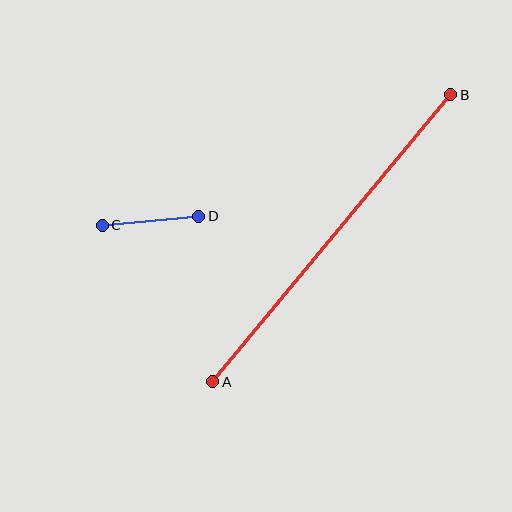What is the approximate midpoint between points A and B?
The midpoint is at approximately (332, 238) pixels.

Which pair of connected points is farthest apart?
Points A and B are farthest apart.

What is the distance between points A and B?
The distance is approximately 373 pixels.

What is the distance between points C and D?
The distance is approximately 97 pixels.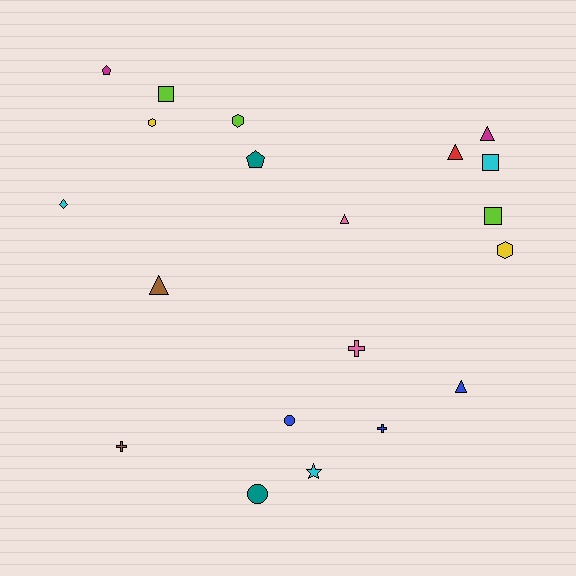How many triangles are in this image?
There are 5 triangles.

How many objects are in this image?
There are 20 objects.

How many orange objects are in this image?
There are no orange objects.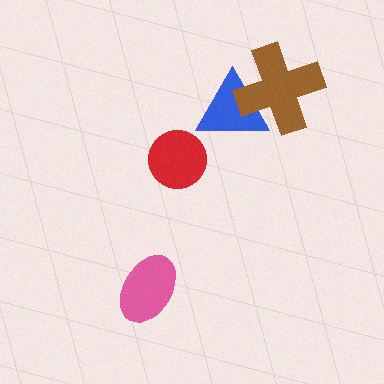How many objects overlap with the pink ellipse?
0 objects overlap with the pink ellipse.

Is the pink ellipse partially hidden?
No, no other shape covers it.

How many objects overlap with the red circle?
0 objects overlap with the red circle.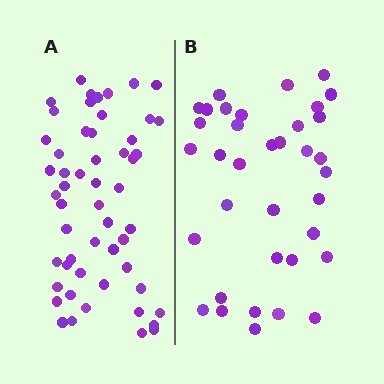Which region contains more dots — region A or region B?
Region A (the left region) has more dots.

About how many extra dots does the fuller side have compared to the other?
Region A has approximately 20 more dots than region B.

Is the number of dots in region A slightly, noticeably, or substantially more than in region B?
Region A has substantially more. The ratio is roughly 1.5 to 1.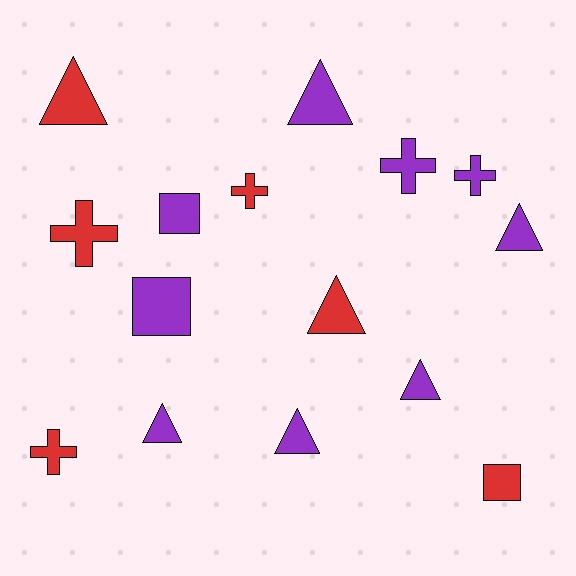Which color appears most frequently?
Purple, with 9 objects.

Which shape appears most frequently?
Triangle, with 7 objects.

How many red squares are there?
There is 1 red square.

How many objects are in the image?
There are 15 objects.